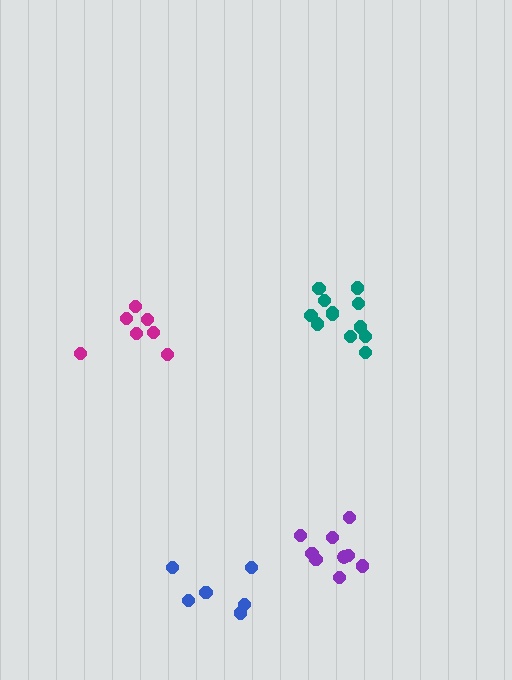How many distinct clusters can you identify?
There are 4 distinct clusters.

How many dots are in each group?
Group 1: 9 dots, Group 2: 12 dots, Group 3: 6 dots, Group 4: 7 dots (34 total).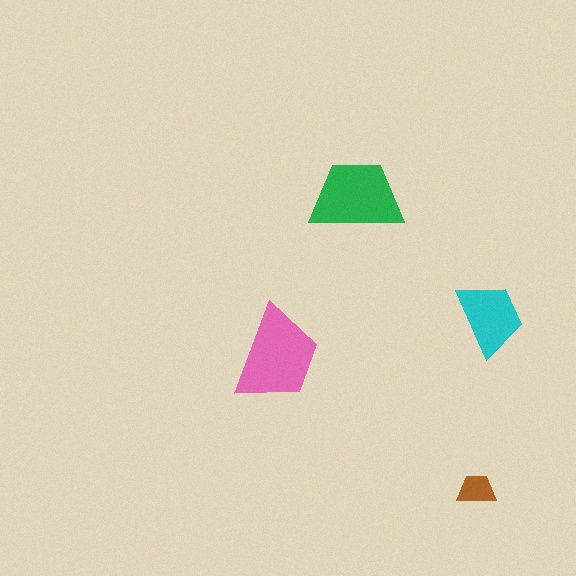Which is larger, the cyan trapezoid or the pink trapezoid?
The pink one.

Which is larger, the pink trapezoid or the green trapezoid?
The pink one.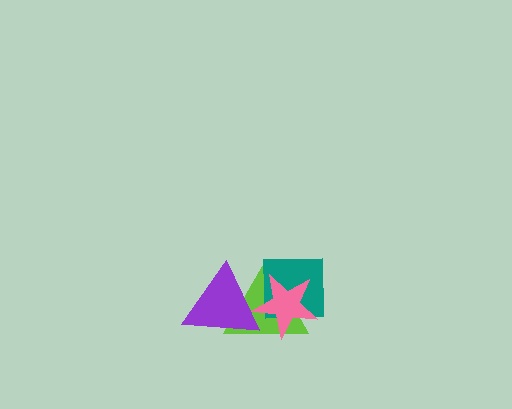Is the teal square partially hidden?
Yes, it is partially covered by another shape.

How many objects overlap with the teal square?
2 objects overlap with the teal square.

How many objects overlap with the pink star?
3 objects overlap with the pink star.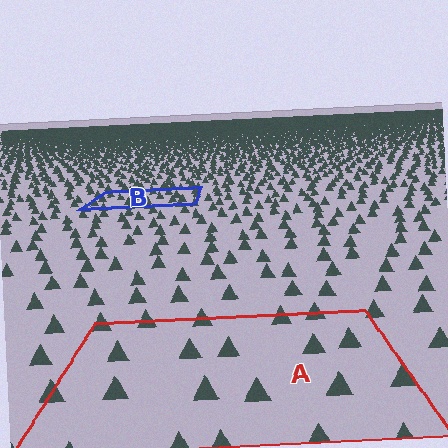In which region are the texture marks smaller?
The texture marks are smaller in region B, because it is farther away.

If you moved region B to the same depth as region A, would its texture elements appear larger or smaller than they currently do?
They would appear larger. At a closer depth, the same texture elements are projected at a bigger on-screen size.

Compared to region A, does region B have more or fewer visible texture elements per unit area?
Region B has more texture elements per unit area — they are packed more densely because it is farther away.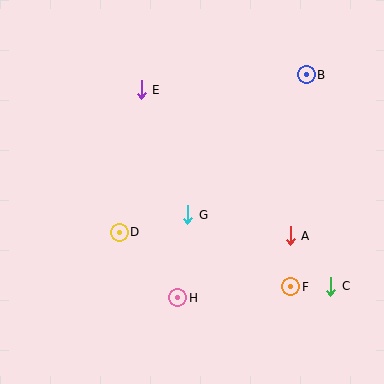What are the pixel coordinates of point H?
Point H is at (178, 298).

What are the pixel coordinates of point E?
Point E is at (141, 90).